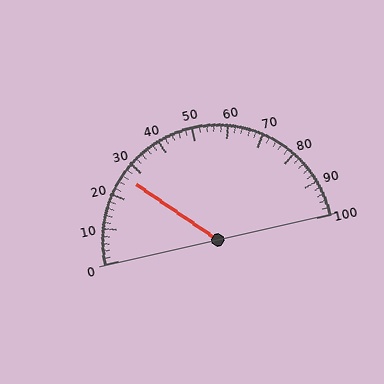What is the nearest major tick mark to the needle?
The nearest major tick mark is 30.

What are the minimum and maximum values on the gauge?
The gauge ranges from 0 to 100.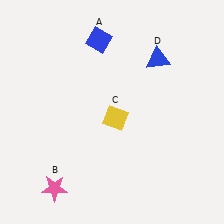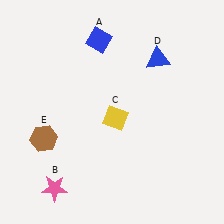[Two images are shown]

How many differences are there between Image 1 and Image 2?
There is 1 difference between the two images.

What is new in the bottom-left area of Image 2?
A brown hexagon (E) was added in the bottom-left area of Image 2.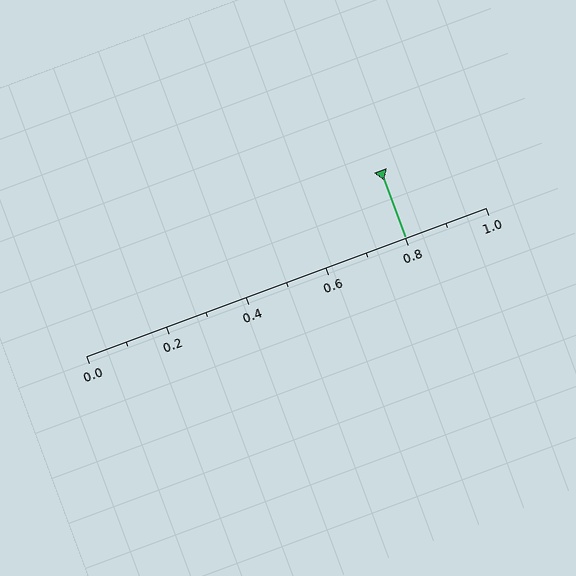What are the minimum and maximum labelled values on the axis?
The axis runs from 0.0 to 1.0.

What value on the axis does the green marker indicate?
The marker indicates approximately 0.8.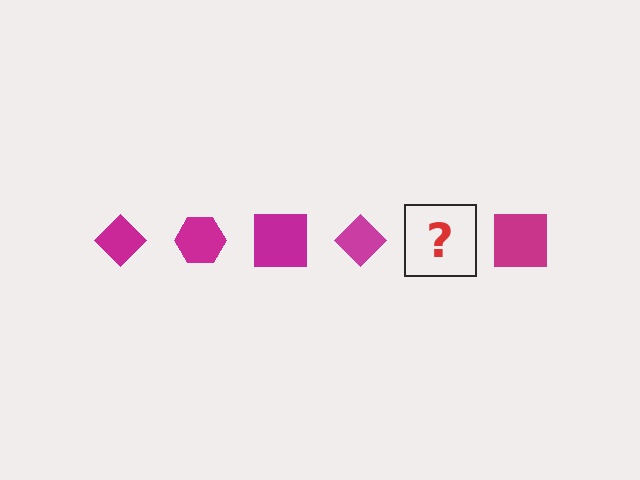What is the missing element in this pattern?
The missing element is a magenta hexagon.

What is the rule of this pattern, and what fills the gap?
The rule is that the pattern cycles through diamond, hexagon, square shapes in magenta. The gap should be filled with a magenta hexagon.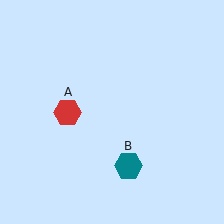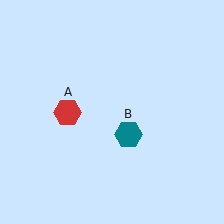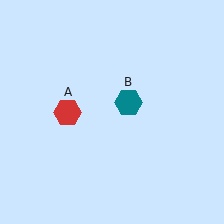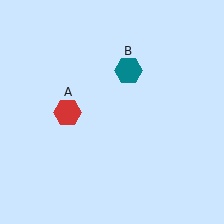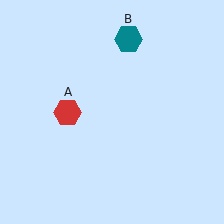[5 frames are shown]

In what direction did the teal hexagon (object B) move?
The teal hexagon (object B) moved up.